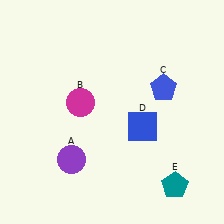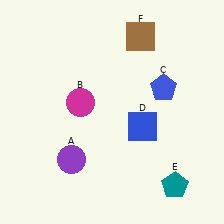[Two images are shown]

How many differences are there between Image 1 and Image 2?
There is 1 difference between the two images.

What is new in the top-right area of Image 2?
A brown square (F) was added in the top-right area of Image 2.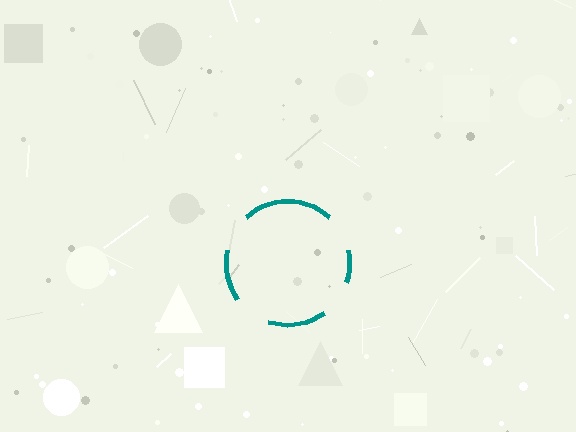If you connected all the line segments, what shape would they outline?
They would outline a circle.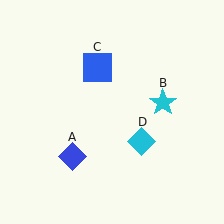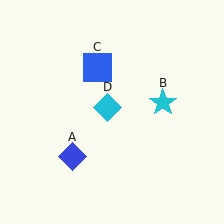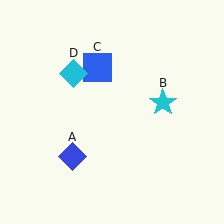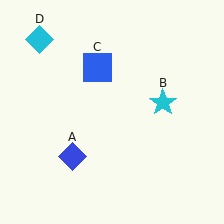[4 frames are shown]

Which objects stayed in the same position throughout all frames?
Blue diamond (object A) and cyan star (object B) and blue square (object C) remained stationary.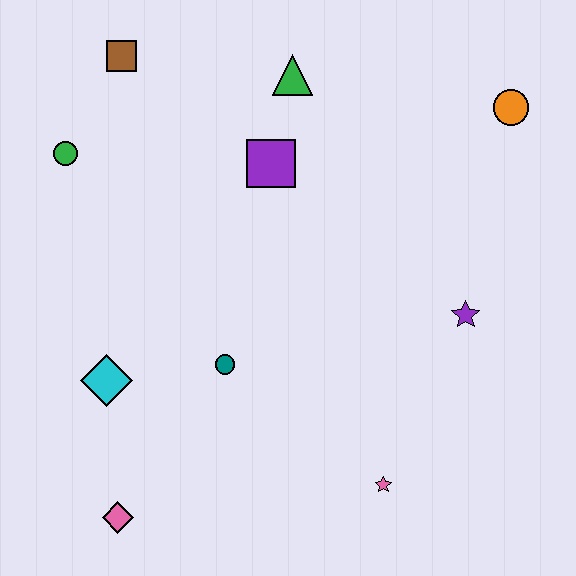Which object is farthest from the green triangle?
The pink diamond is farthest from the green triangle.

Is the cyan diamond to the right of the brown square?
No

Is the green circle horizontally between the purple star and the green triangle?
No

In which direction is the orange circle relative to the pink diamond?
The orange circle is above the pink diamond.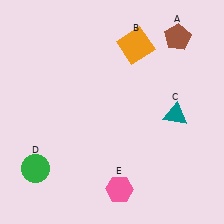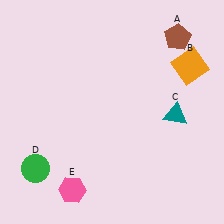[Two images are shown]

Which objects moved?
The objects that moved are: the orange square (B), the pink hexagon (E).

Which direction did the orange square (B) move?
The orange square (B) moved right.